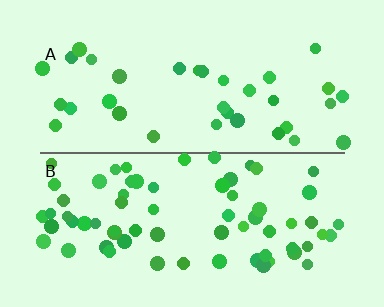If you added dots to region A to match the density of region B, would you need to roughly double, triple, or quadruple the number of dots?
Approximately double.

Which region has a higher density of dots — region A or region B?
B (the bottom).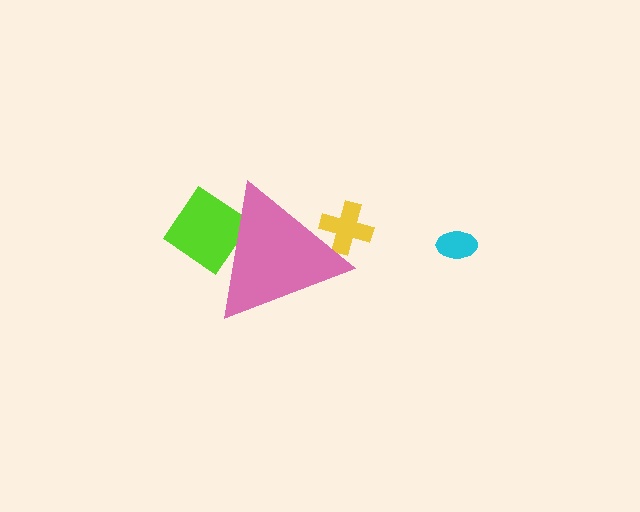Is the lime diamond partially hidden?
Yes, the lime diamond is partially hidden behind the pink triangle.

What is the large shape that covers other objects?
A pink triangle.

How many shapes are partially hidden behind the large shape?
2 shapes are partially hidden.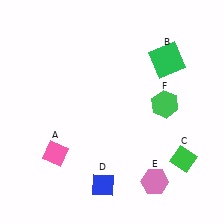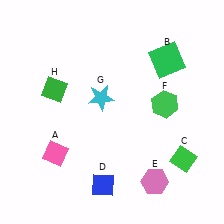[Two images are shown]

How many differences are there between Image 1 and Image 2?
There are 2 differences between the two images.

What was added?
A cyan star (G), a green diamond (H) were added in Image 2.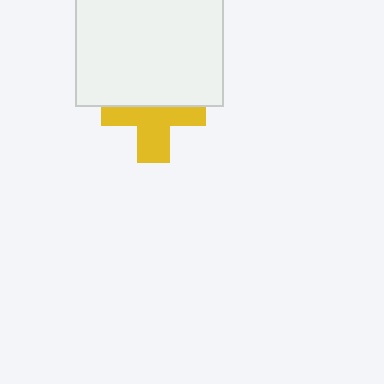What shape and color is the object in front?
The object in front is a white square.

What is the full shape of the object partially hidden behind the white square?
The partially hidden object is a yellow cross.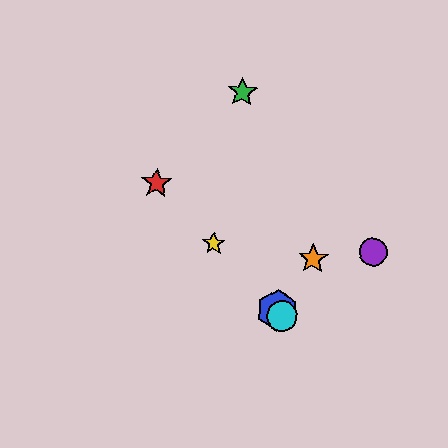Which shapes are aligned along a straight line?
The red star, the blue hexagon, the yellow star, the cyan circle are aligned along a straight line.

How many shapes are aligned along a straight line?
4 shapes (the red star, the blue hexagon, the yellow star, the cyan circle) are aligned along a straight line.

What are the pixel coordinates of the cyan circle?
The cyan circle is at (282, 316).